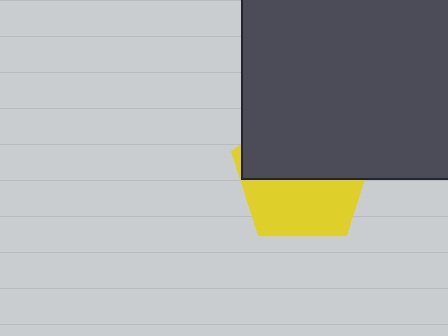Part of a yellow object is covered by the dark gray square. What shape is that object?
It is a pentagon.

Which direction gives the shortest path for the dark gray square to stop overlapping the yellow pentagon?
Moving up gives the shortest separation.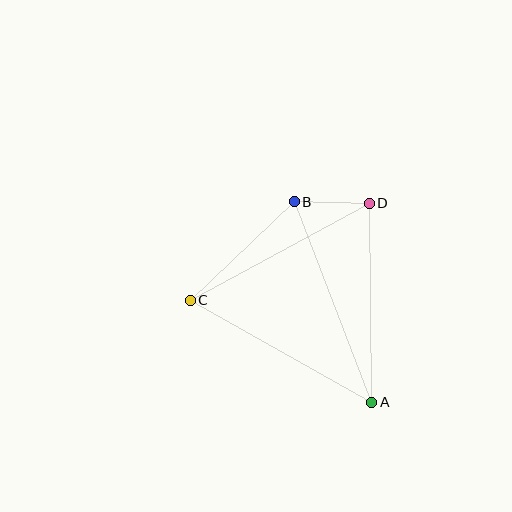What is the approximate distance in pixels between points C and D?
The distance between C and D is approximately 204 pixels.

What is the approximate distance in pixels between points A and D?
The distance between A and D is approximately 199 pixels.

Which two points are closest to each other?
Points B and D are closest to each other.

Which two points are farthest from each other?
Points A and B are farthest from each other.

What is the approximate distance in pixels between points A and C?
The distance between A and C is approximately 208 pixels.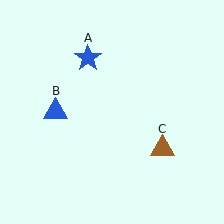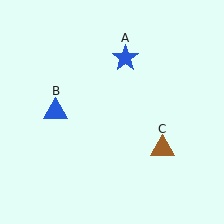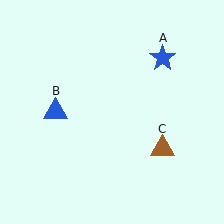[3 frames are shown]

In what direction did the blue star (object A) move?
The blue star (object A) moved right.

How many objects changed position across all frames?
1 object changed position: blue star (object A).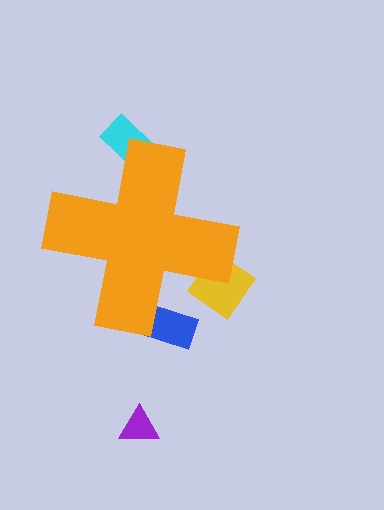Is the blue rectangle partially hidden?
Yes, the blue rectangle is partially hidden behind the orange cross.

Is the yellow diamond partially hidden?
Yes, the yellow diamond is partially hidden behind the orange cross.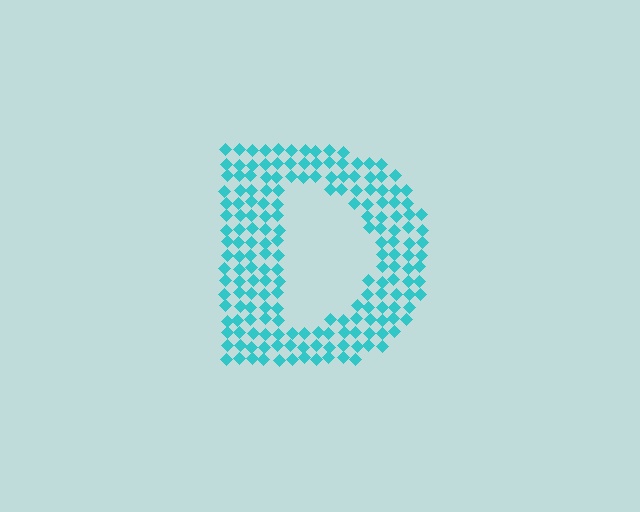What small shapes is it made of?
It is made of small diamonds.